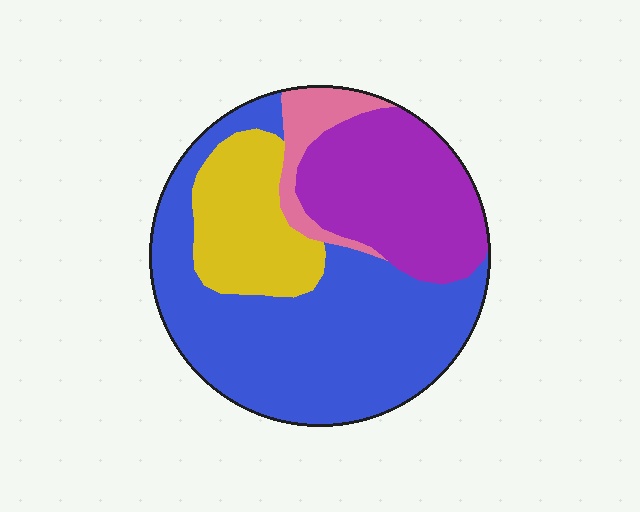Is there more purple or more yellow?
Purple.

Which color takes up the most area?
Blue, at roughly 50%.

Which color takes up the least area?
Pink, at roughly 5%.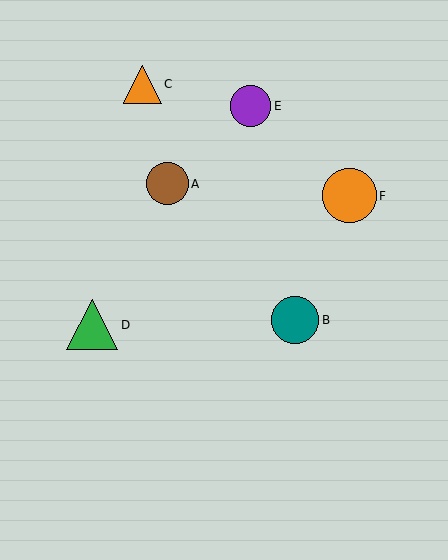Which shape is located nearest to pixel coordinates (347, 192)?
The orange circle (labeled F) at (350, 196) is nearest to that location.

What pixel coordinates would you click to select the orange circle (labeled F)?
Click at (350, 196) to select the orange circle F.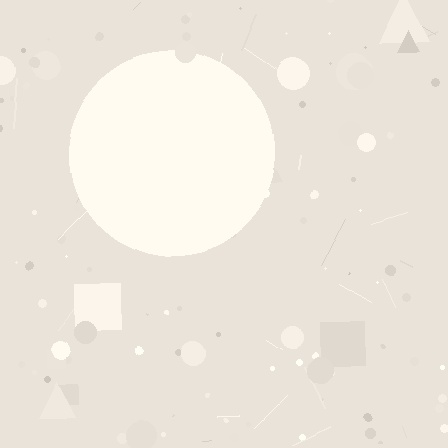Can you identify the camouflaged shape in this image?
The camouflaged shape is a circle.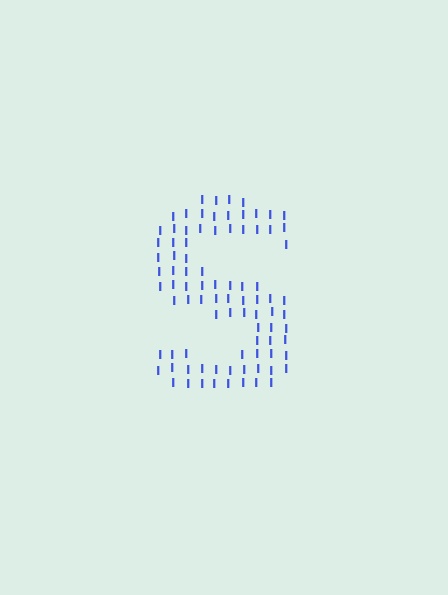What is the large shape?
The large shape is the letter S.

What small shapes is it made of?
It is made of small letter I's.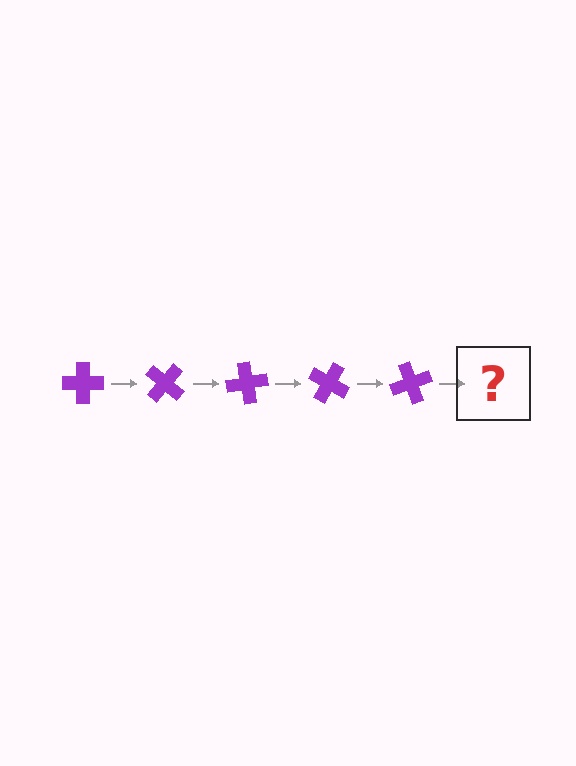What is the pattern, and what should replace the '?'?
The pattern is that the cross rotates 40 degrees each step. The '?' should be a purple cross rotated 200 degrees.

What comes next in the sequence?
The next element should be a purple cross rotated 200 degrees.